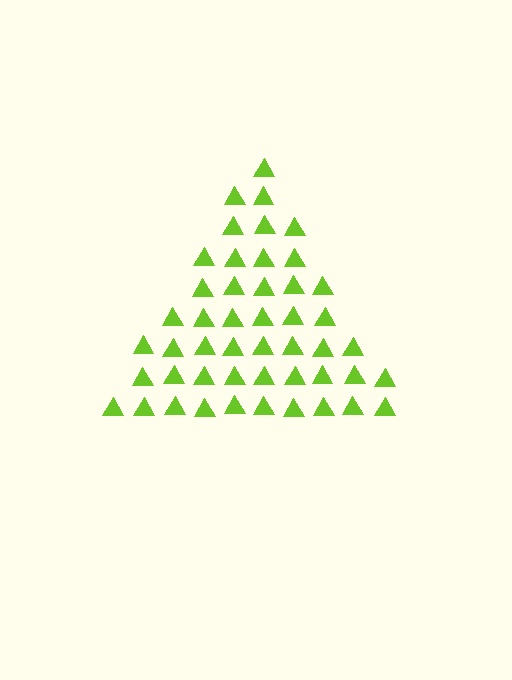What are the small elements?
The small elements are triangles.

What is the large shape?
The large shape is a triangle.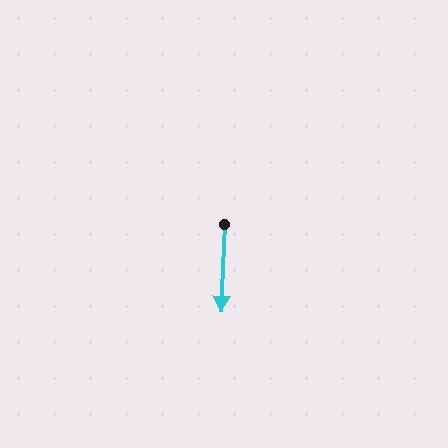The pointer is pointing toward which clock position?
Roughly 6 o'clock.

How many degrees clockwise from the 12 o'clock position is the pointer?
Approximately 182 degrees.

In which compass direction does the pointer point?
South.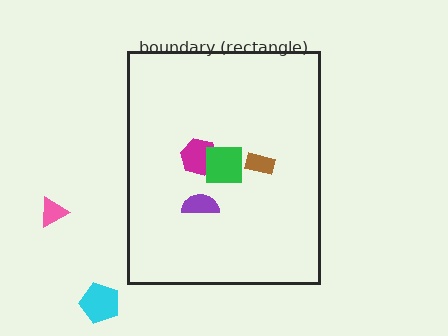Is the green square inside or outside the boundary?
Inside.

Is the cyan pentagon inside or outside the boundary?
Outside.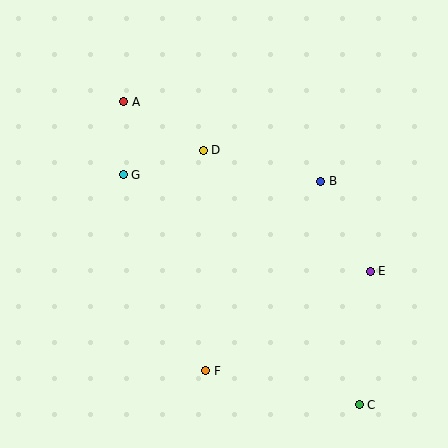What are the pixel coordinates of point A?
Point A is at (124, 102).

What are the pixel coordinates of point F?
Point F is at (206, 371).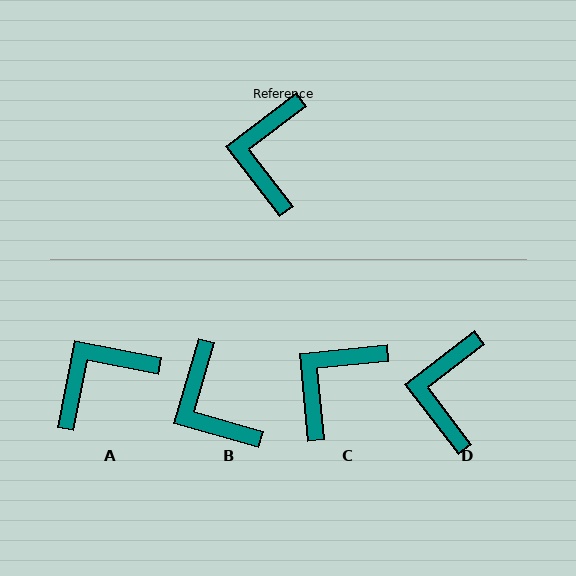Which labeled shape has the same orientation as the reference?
D.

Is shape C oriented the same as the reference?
No, it is off by about 32 degrees.